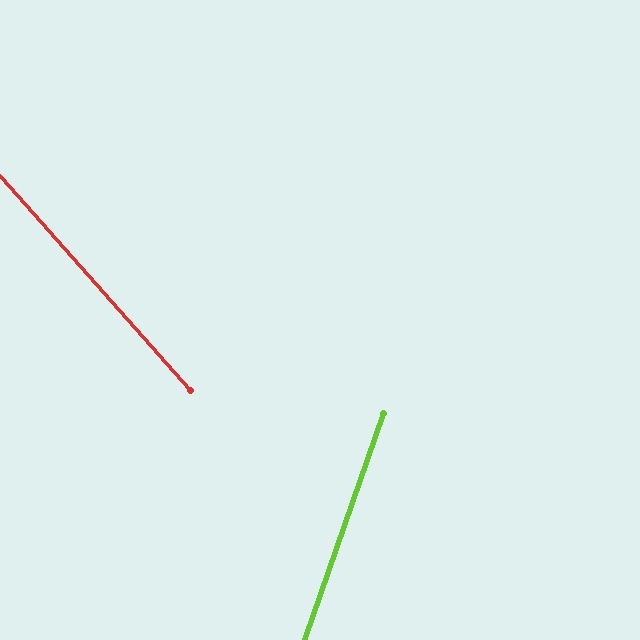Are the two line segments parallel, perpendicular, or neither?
Neither parallel nor perpendicular — they differ by about 61°.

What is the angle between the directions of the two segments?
Approximately 61 degrees.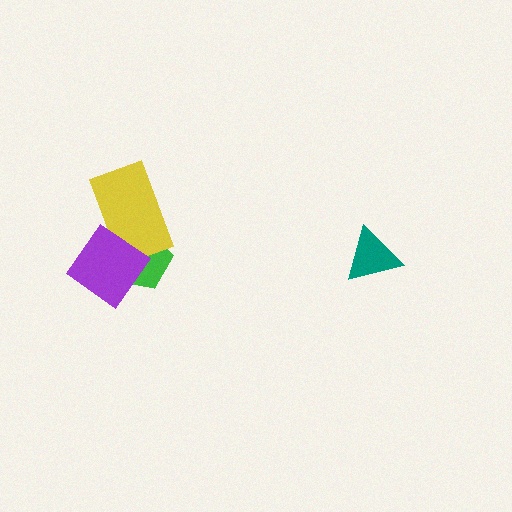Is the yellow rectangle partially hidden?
Yes, it is partially covered by another shape.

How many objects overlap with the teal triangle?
0 objects overlap with the teal triangle.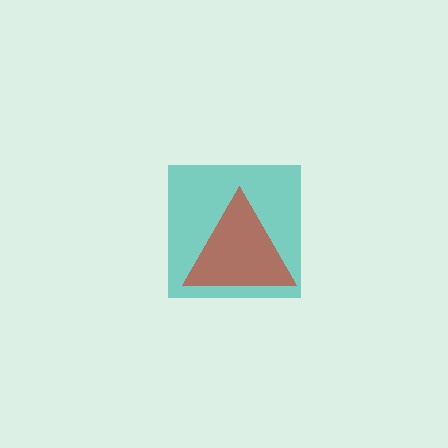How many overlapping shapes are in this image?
There are 2 overlapping shapes in the image.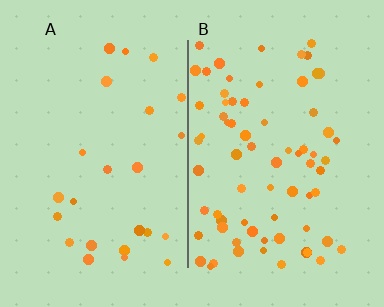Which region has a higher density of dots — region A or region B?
B (the right).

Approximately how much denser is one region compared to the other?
Approximately 2.9× — region B over region A.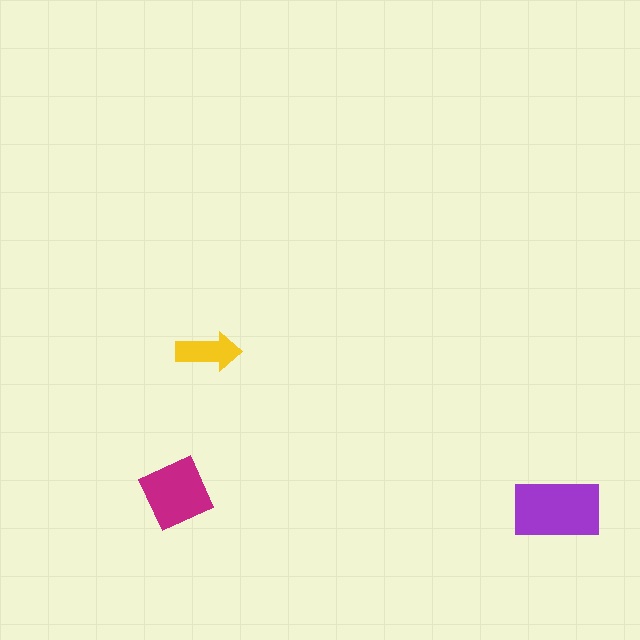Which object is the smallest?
The yellow arrow.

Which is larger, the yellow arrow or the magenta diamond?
The magenta diamond.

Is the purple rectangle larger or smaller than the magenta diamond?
Larger.